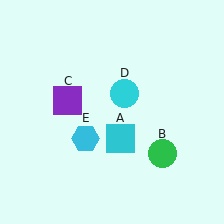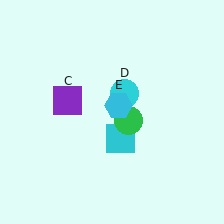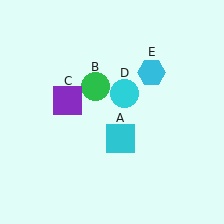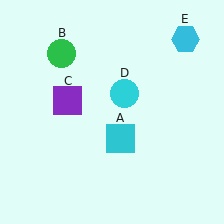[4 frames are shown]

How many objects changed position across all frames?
2 objects changed position: green circle (object B), cyan hexagon (object E).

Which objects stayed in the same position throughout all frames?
Cyan square (object A) and purple square (object C) and cyan circle (object D) remained stationary.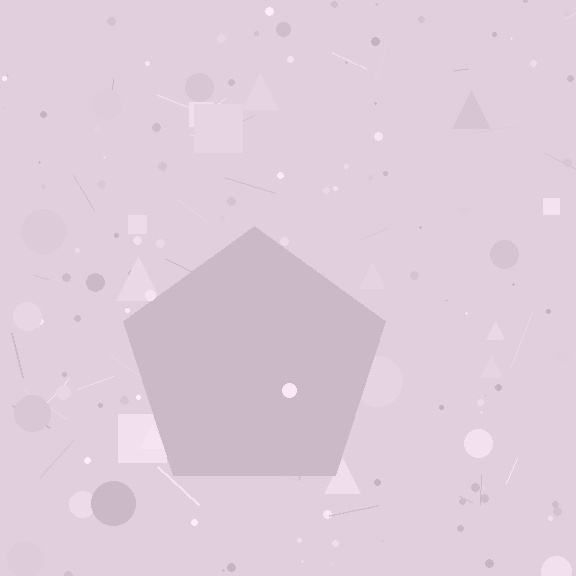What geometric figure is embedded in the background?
A pentagon is embedded in the background.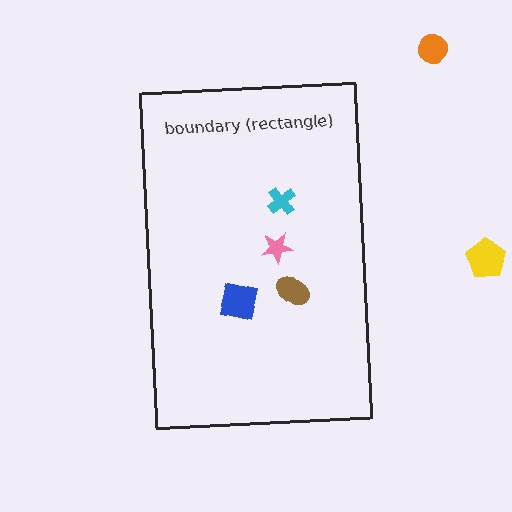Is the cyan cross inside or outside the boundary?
Inside.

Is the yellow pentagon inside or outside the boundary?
Outside.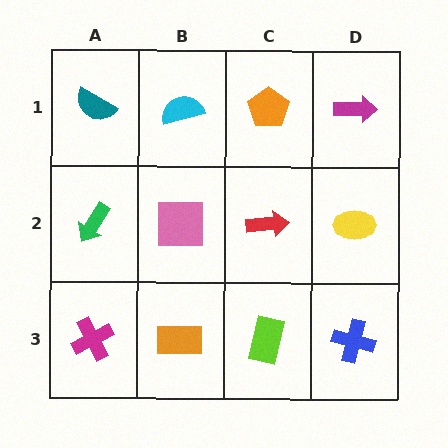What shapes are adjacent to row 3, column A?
A green arrow (row 2, column A), an orange rectangle (row 3, column B).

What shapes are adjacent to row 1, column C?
A red arrow (row 2, column C), a cyan semicircle (row 1, column B), a magenta arrow (row 1, column D).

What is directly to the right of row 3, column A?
An orange rectangle.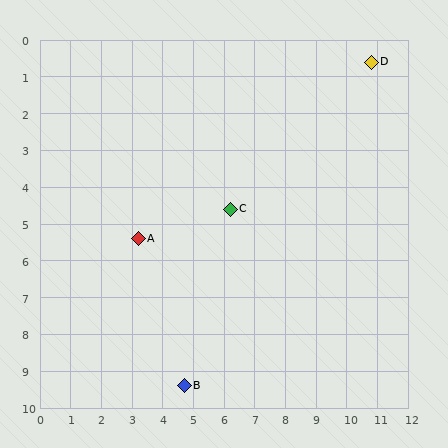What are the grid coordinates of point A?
Point A is at approximately (3.2, 5.4).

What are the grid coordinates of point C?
Point C is at approximately (6.2, 4.6).